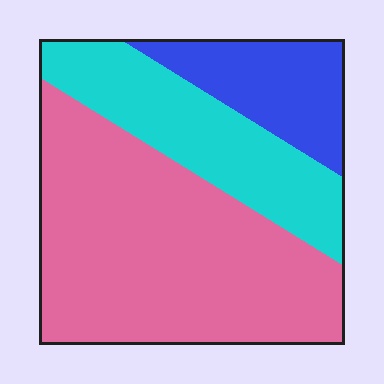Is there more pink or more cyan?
Pink.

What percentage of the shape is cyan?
Cyan covers roughly 25% of the shape.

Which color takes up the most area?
Pink, at roughly 55%.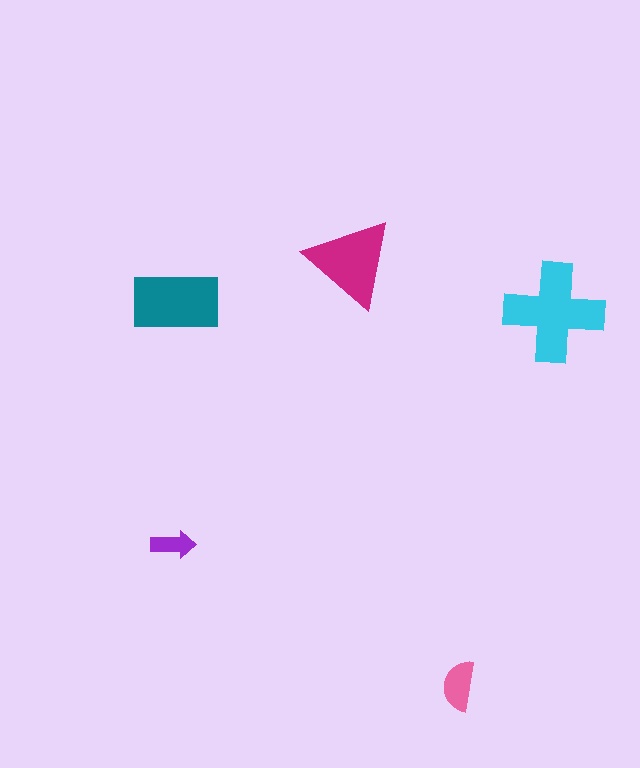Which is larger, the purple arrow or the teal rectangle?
The teal rectangle.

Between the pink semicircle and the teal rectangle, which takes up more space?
The teal rectangle.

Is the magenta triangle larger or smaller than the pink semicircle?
Larger.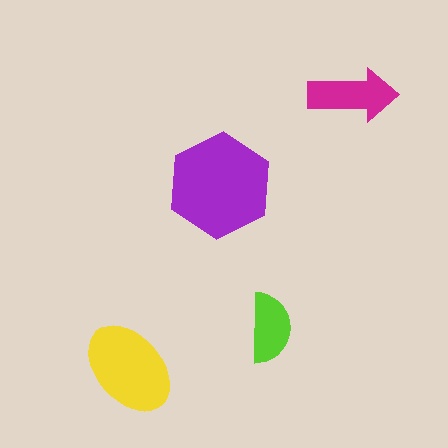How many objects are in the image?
There are 4 objects in the image.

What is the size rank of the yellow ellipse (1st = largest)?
2nd.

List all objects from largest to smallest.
The purple hexagon, the yellow ellipse, the magenta arrow, the lime semicircle.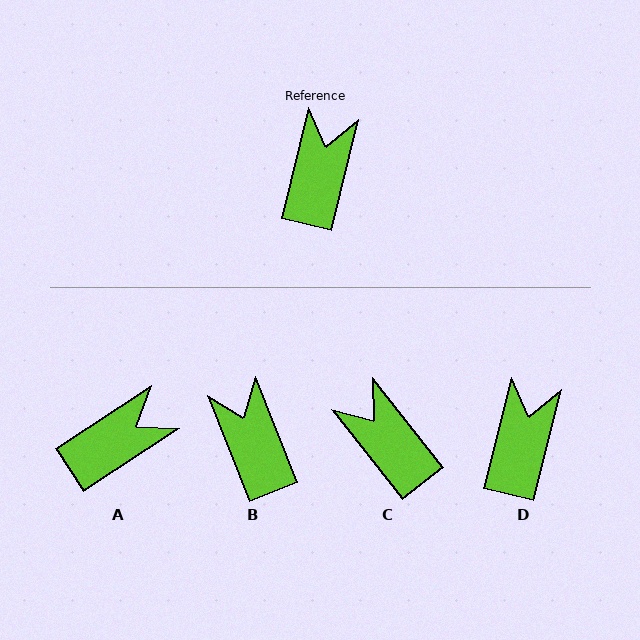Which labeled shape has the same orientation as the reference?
D.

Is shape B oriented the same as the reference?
No, it is off by about 36 degrees.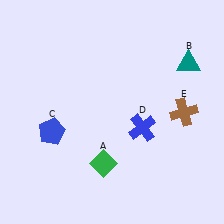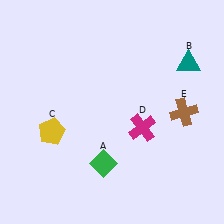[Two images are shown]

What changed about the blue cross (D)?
In Image 1, D is blue. In Image 2, it changed to magenta.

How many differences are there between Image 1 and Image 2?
There are 2 differences between the two images.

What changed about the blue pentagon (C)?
In Image 1, C is blue. In Image 2, it changed to yellow.